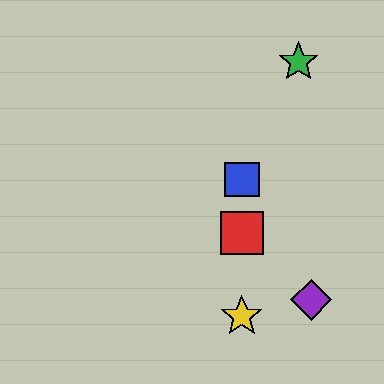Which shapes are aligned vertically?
The red square, the blue square, the yellow star are aligned vertically.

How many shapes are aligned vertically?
3 shapes (the red square, the blue square, the yellow star) are aligned vertically.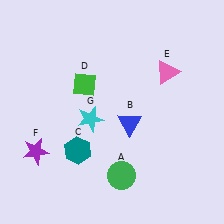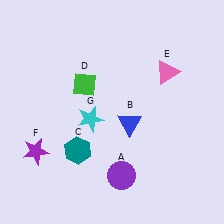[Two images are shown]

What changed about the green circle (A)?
In Image 1, A is green. In Image 2, it changed to purple.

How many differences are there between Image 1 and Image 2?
There is 1 difference between the two images.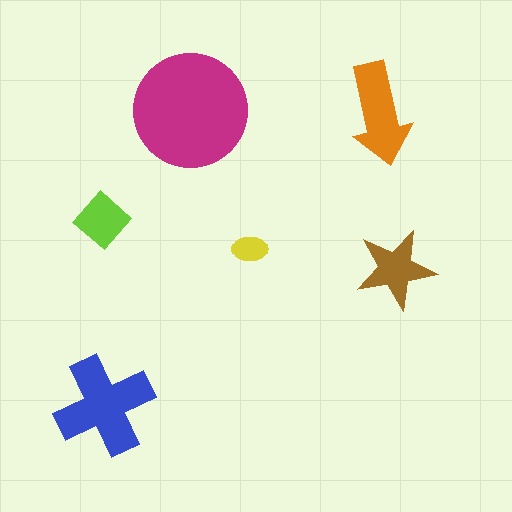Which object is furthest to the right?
The brown star is rightmost.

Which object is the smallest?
The yellow ellipse.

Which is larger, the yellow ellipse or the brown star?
The brown star.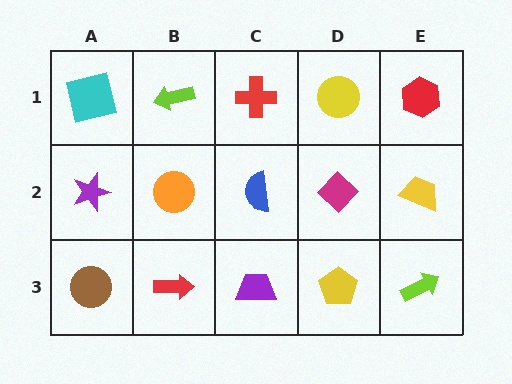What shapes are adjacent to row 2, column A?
A cyan square (row 1, column A), a brown circle (row 3, column A), an orange circle (row 2, column B).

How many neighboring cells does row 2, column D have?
4.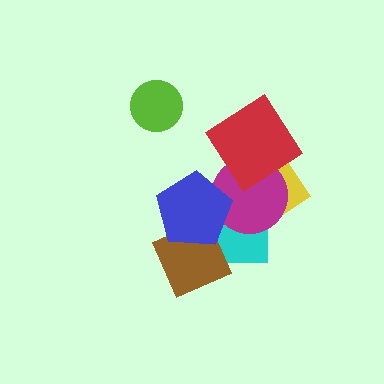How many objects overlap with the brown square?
2 objects overlap with the brown square.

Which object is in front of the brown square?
The blue pentagon is in front of the brown square.